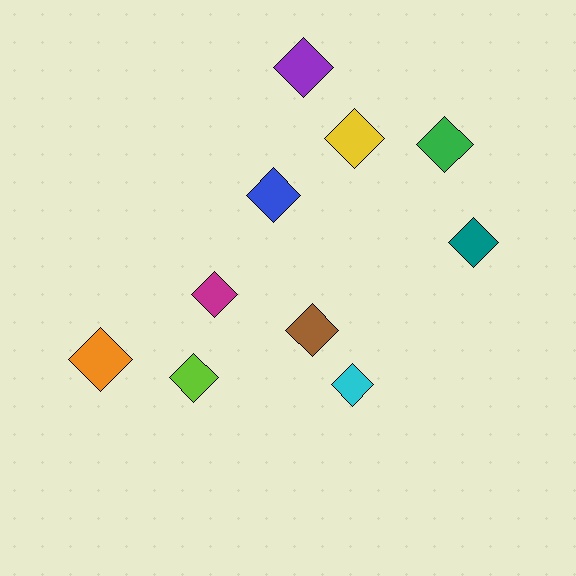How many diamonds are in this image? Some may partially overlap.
There are 10 diamonds.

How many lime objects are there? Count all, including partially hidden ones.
There is 1 lime object.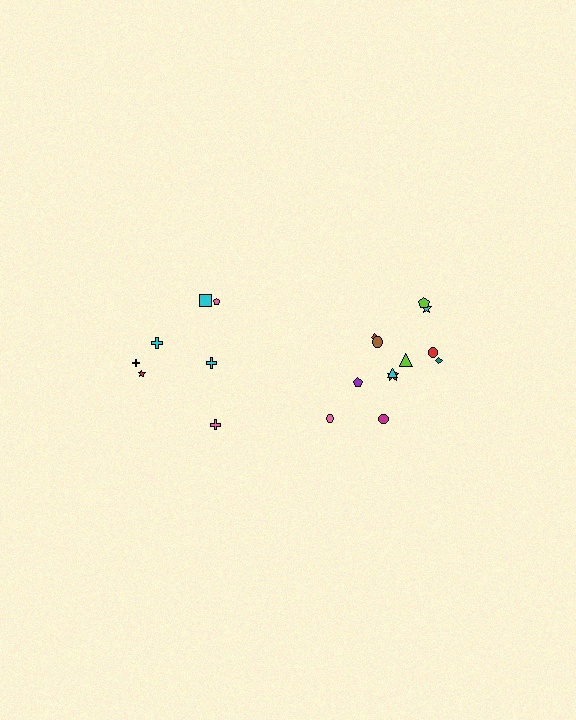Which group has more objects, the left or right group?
The right group.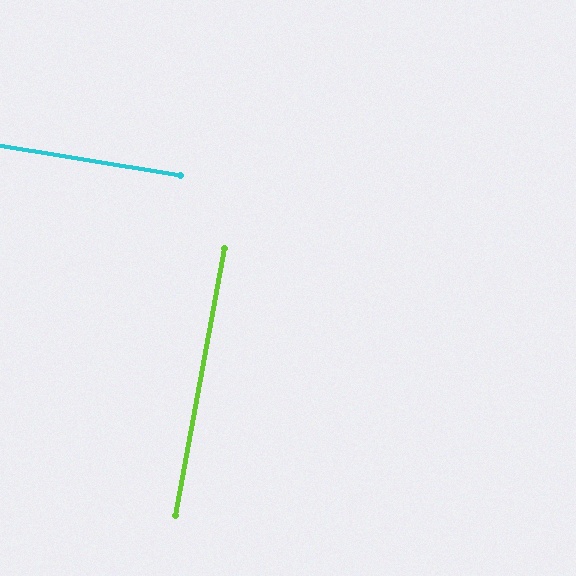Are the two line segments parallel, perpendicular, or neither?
Perpendicular — they meet at approximately 89°.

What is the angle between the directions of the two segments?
Approximately 89 degrees.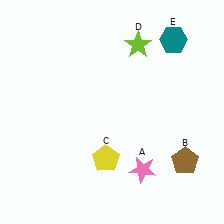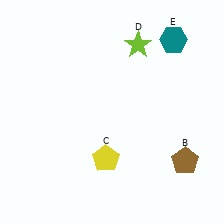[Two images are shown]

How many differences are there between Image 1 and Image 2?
There is 1 difference between the two images.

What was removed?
The pink star (A) was removed in Image 2.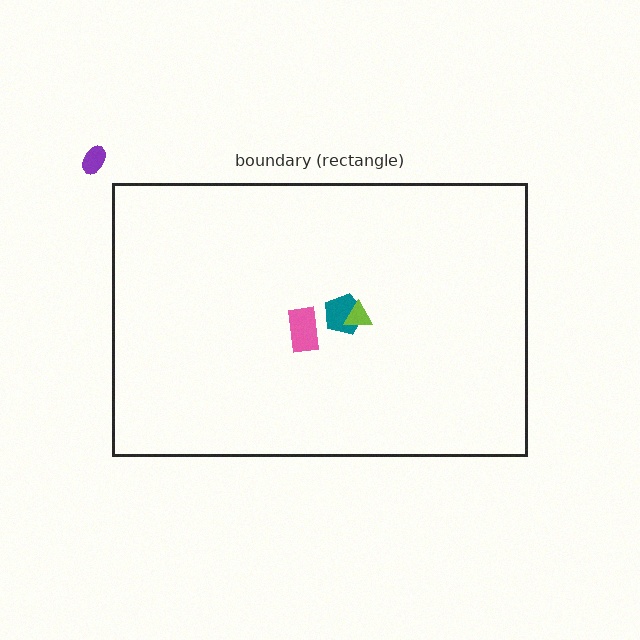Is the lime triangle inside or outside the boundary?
Inside.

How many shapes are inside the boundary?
3 inside, 1 outside.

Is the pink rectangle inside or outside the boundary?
Inside.